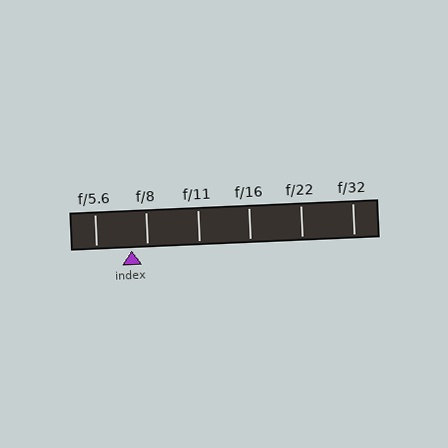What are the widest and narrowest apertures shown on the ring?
The widest aperture shown is f/5.6 and the narrowest is f/32.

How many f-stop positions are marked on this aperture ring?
There are 6 f-stop positions marked.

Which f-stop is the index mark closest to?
The index mark is closest to f/8.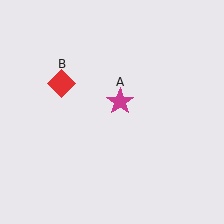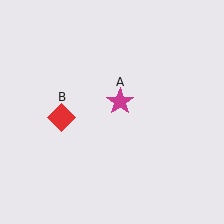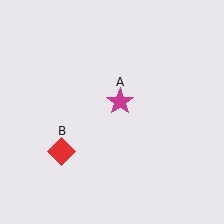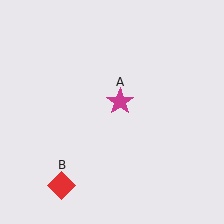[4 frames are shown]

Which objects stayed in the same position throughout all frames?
Magenta star (object A) remained stationary.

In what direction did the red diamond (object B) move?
The red diamond (object B) moved down.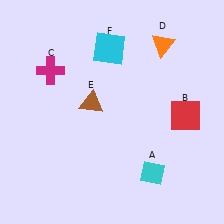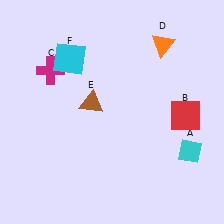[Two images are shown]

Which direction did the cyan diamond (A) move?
The cyan diamond (A) moved right.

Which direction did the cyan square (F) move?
The cyan square (F) moved left.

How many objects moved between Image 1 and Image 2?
2 objects moved between the two images.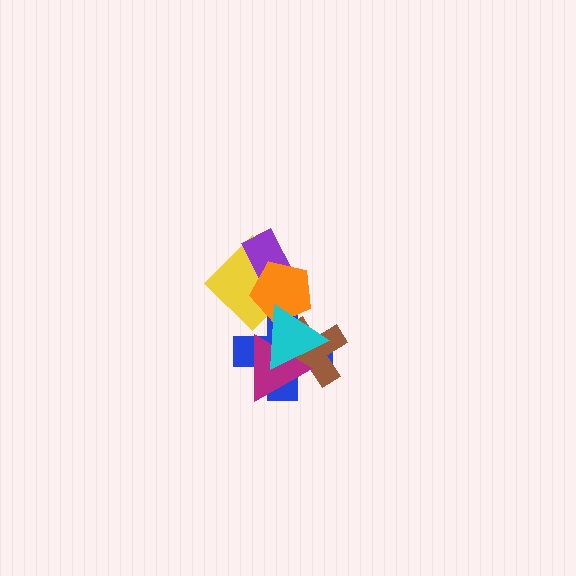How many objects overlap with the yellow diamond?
4 objects overlap with the yellow diamond.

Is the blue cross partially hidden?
Yes, it is partially covered by another shape.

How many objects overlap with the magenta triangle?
3 objects overlap with the magenta triangle.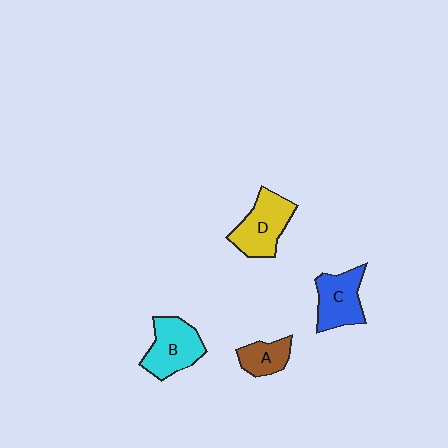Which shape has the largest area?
Shape D (yellow).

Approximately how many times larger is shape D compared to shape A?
Approximately 1.7 times.